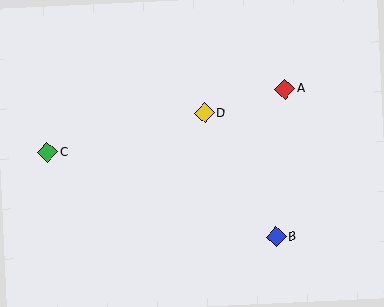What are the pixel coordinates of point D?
Point D is at (204, 113).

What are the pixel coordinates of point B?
Point B is at (276, 237).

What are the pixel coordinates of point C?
Point C is at (48, 153).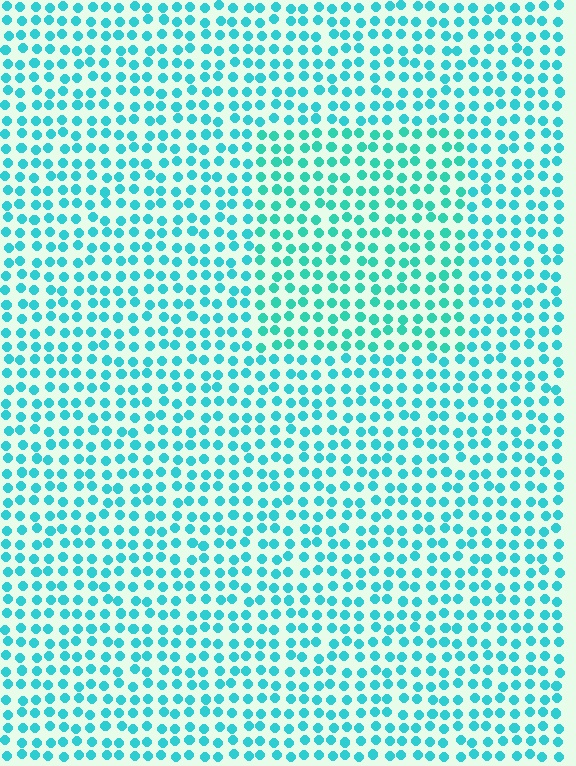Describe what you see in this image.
The image is filled with small cyan elements in a uniform arrangement. A rectangle-shaped region is visible where the elements are tinted to a slightly different hue, forming a subtle color boundary.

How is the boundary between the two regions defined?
The boundary is defined purely by a slight shift in hue (about 16 degrees). Spacing, size, and orientation are identical on both sides.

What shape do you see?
I see a rectangle.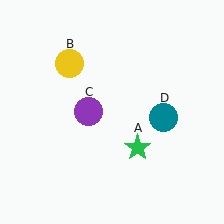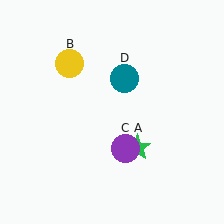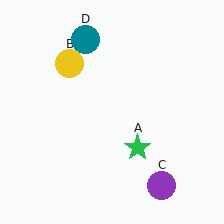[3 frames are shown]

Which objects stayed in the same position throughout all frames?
Green star (object A) and yellow circle (object B) remained stationary.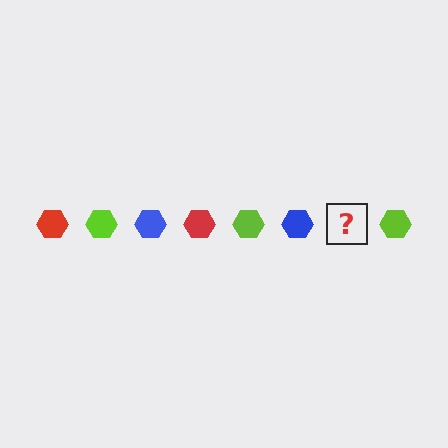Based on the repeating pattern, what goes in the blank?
The blank should be a red hexagon.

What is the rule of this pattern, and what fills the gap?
The rule is that the pattern cycles through red, lime, blue hexagons. The gap should be filled with a red hexagon.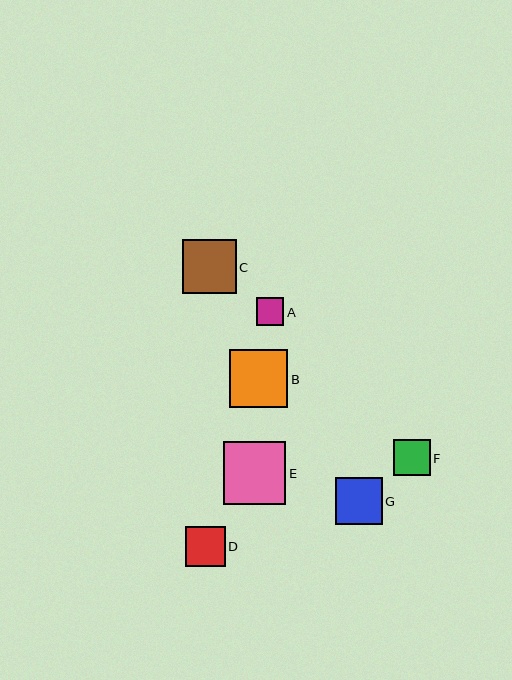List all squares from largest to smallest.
From largest to smallest: E, B, C, G, D, F, A.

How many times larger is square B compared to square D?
Square B is approximately 1.5 times the size of square D.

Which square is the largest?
Square E is the largest with a size of approximately 63 pixels.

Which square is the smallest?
Square A is the smallest with a size of approximately 27 pixels.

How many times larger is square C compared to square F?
Square C is approximately 1.5 times the size of square F.